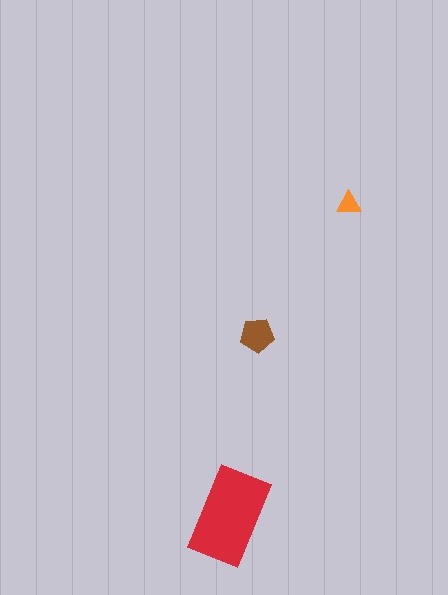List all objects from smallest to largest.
The orange triangle, the brown pentagon, the red rectangle.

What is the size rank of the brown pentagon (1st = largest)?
2nd.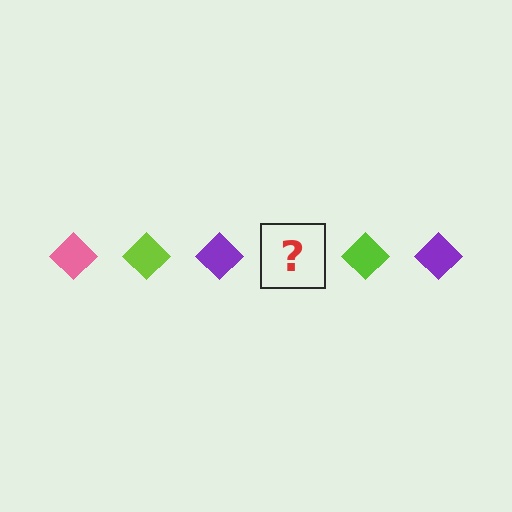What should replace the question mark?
The question mark should be replaced with a pink diamond.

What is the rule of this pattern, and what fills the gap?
The rule is that the pattern cycles through pink, lime, purple diamonds. The gap should be filled with a pink diamond.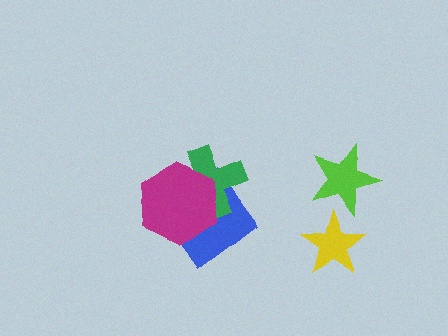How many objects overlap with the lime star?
0 objects overlap with the lime star.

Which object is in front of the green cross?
The magenta hexagon is in front of the green cross.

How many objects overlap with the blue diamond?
2 objects overlap with the blue diamond.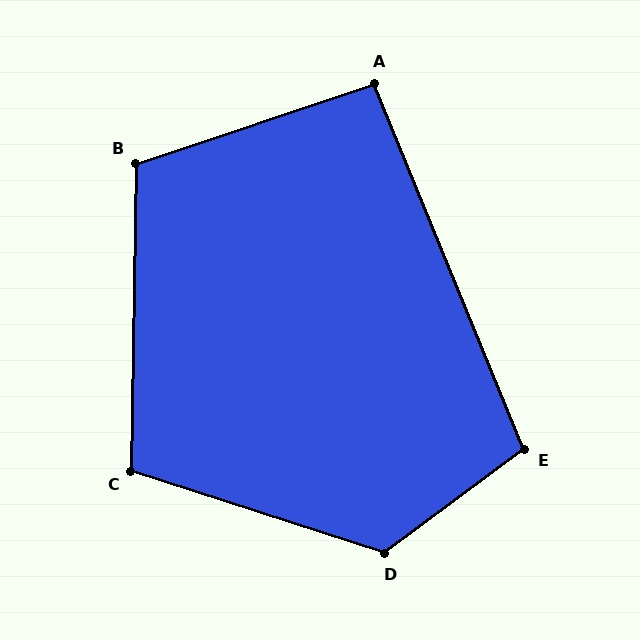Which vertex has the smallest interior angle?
A, at approximately 94 degrees.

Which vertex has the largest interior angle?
D, at approximately 125 degrees.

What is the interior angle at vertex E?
Approximately 104 degrees (obtuse).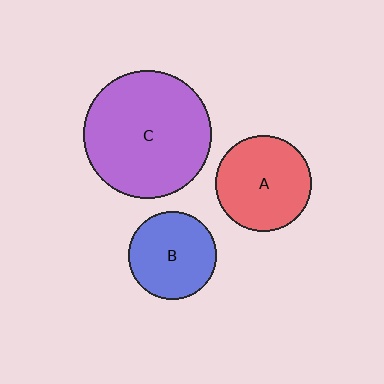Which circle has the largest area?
Circle C (purple).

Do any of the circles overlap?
No, none of the circles overlap.